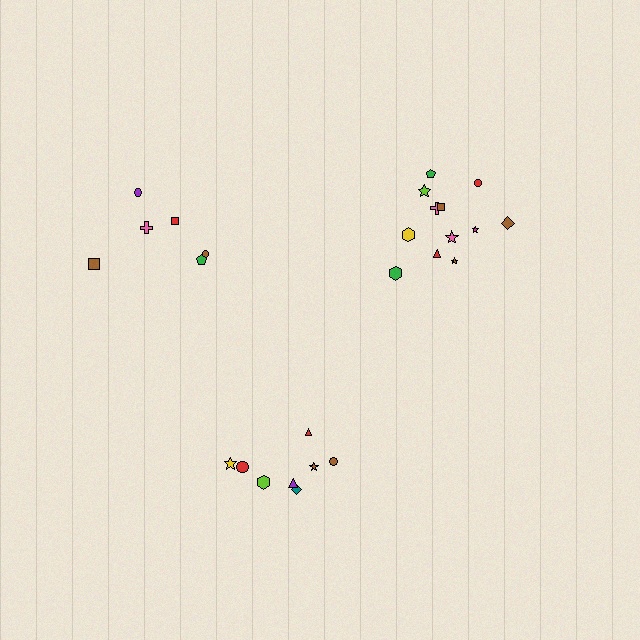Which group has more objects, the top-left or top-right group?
The top-right group.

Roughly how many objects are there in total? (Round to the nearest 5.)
Roughly 25 objects in total.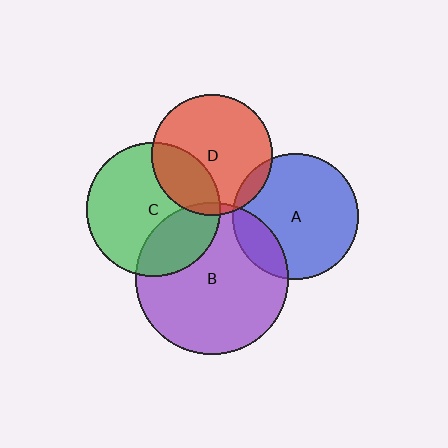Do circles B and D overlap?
Yes.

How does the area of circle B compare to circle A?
Approximately 1.5 times.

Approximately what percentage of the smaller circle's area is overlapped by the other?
Approximately 5%.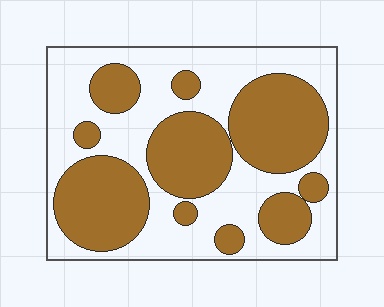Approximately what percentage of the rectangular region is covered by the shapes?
Approximately 45%.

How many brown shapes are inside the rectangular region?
10.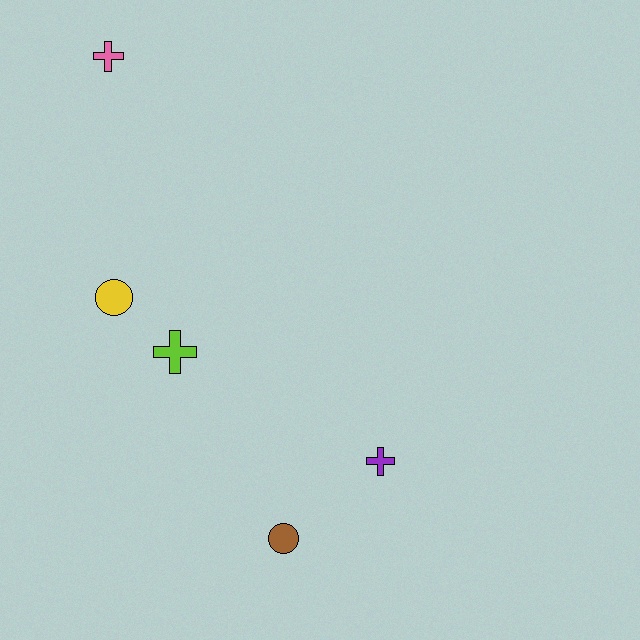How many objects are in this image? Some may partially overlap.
There are 5 objects.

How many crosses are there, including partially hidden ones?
There are 3 crosses.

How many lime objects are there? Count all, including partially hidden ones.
There is 1 lime object.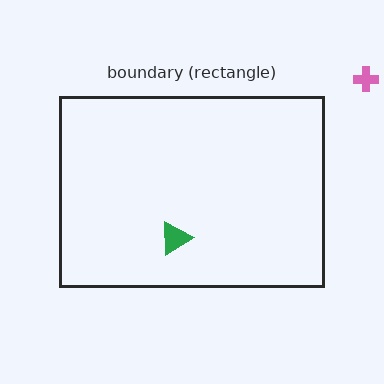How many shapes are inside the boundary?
1 inside, 1 outside.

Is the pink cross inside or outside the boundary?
Outside.